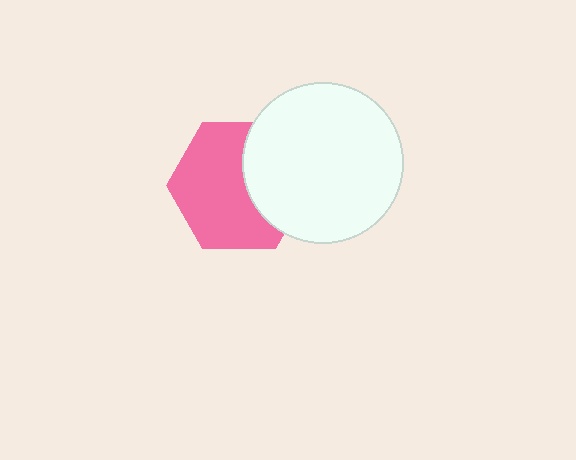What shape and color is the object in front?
The object in front is a white circle.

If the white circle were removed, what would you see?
You would see the complete pink hexagon.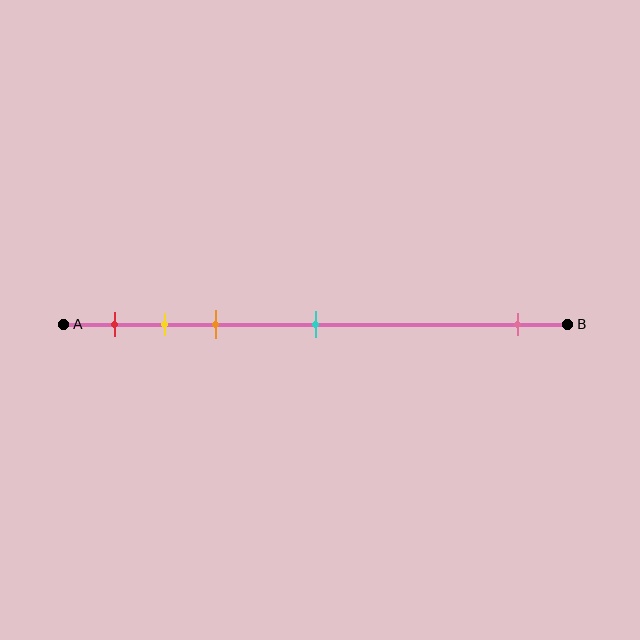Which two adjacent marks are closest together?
The yellow and orange marks are the closest adjacent pair.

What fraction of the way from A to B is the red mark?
The red mark is approximately 10% (0.1) of the way from A to B.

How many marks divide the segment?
There are 5 marks dividing the segment.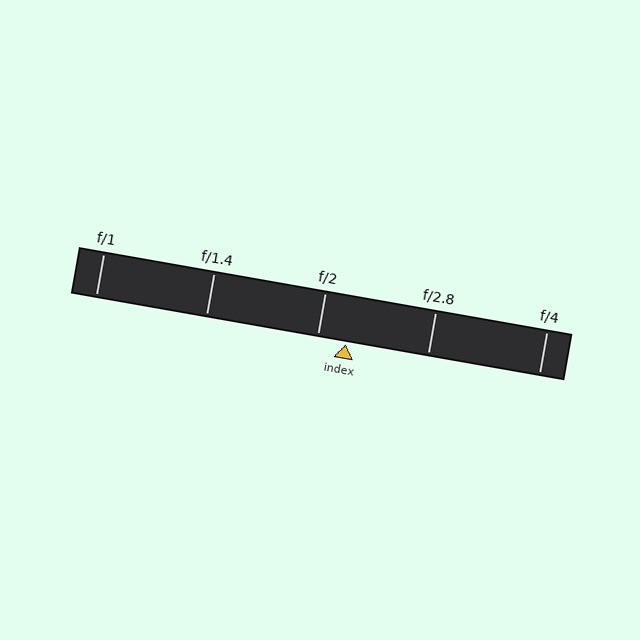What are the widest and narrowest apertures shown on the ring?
The widest aperture shown is f/1 and the narrowest is f/4.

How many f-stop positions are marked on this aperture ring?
There are 5 f-stop positions marked.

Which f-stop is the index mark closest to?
The index mark is closest to f/2.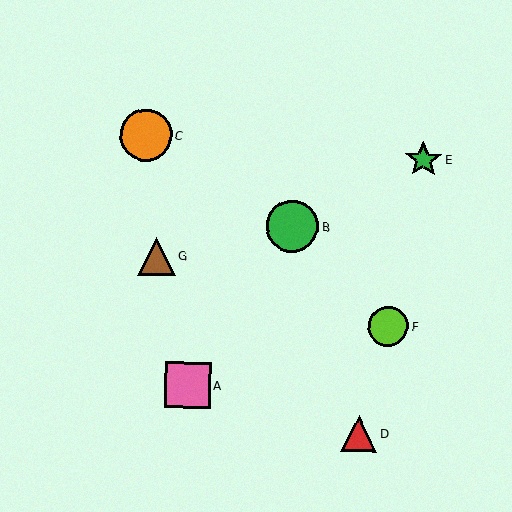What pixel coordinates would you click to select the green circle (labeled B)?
Click at (292, 226) to select the green circle B.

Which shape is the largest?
The green circle (labeled B) is the largest.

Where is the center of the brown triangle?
The center of the brown triangle is at (156, 256).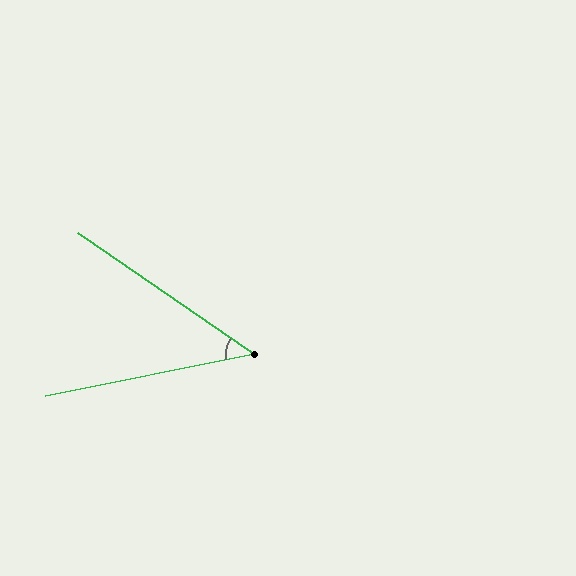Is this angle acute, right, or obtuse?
It is acute.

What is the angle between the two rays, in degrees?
Approximately 46 degrees.